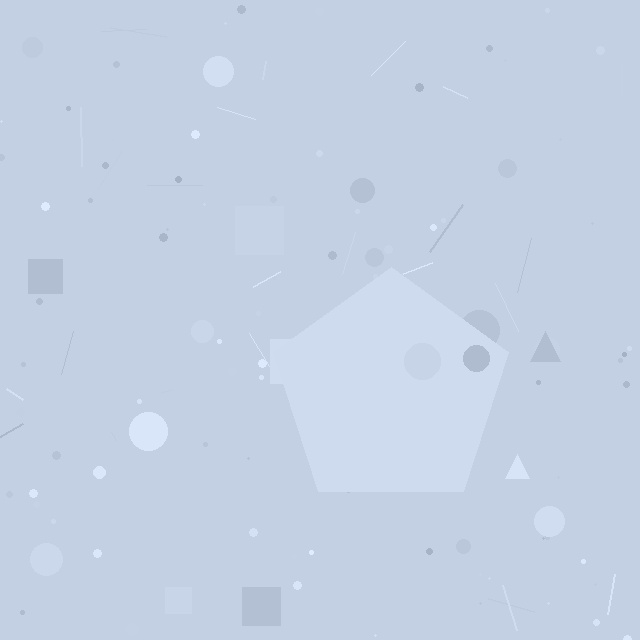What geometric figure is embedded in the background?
A pentagon is embedded in the background.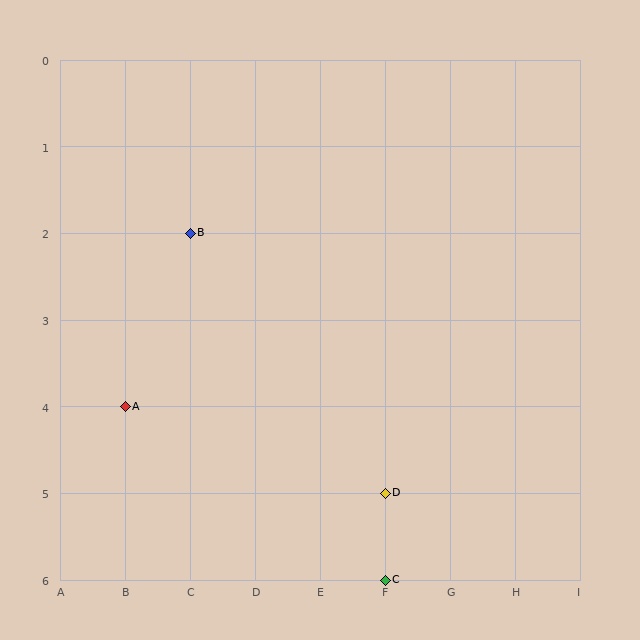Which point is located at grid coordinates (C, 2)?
Point B is at (C, 2).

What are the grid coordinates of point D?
Point D is at grid coordinates (F, 5).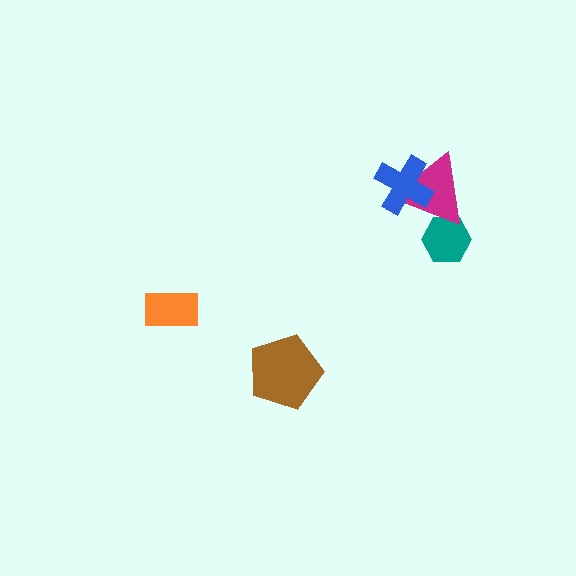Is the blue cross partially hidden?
No, no other shape covers it.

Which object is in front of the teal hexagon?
The magenta triangle is in front of the teal hexagon.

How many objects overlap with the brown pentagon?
0 objects overlap with the brown pentagon.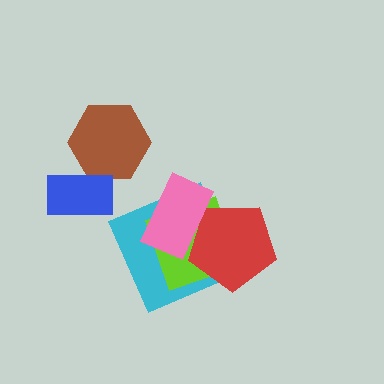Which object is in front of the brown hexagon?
The blue rectangle is in front of the brown hexagon.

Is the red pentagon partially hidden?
Yes, it is partially covered by another shape.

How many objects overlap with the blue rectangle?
1 object overlaps with the blue rectangle.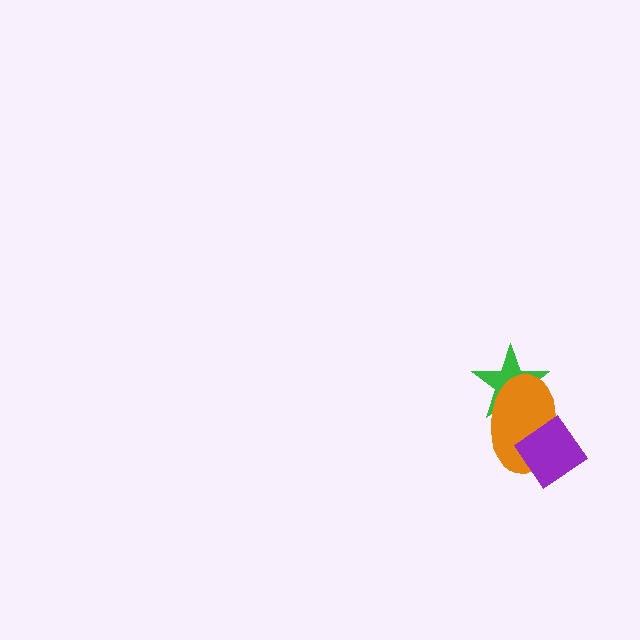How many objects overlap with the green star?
1 object overlaps with the green star.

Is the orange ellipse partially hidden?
Yes, it is partially covered by another shape.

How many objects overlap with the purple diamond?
1 object overlaps with the purple diamond.